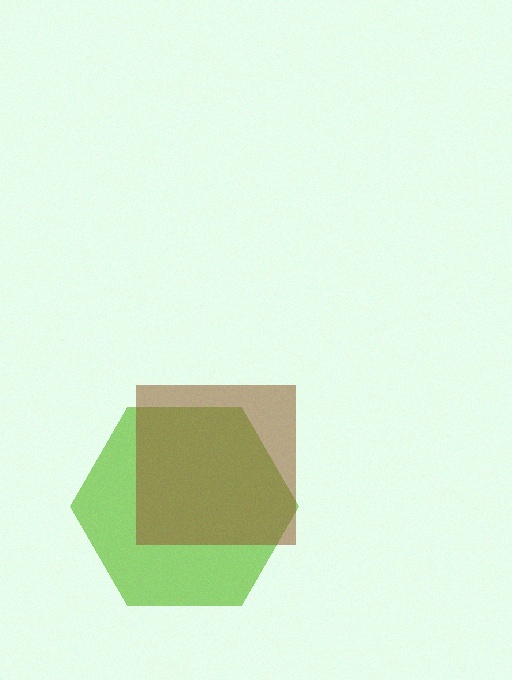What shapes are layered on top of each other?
The layered shapes are: a lime hexagon, a brown square.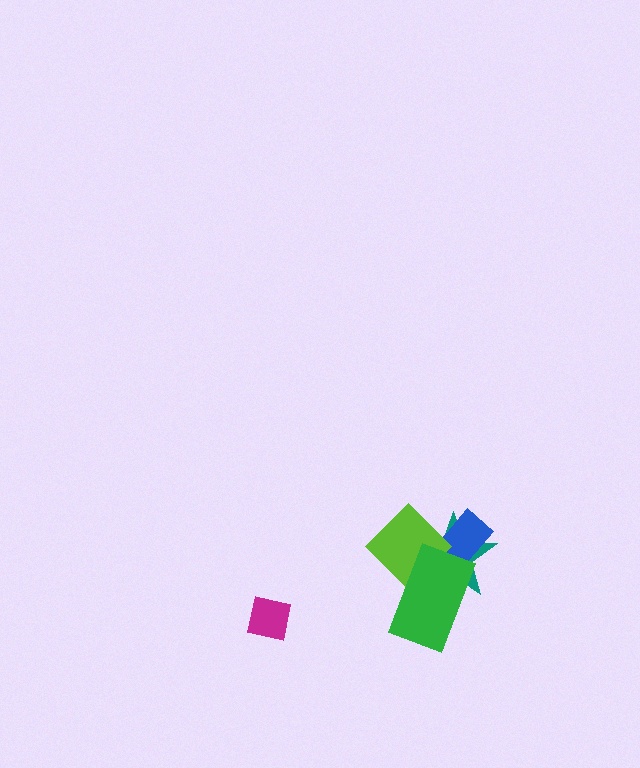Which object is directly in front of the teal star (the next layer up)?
The blue rectangle is directly in front of the teal star.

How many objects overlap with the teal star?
3 objects overlap with the teal star.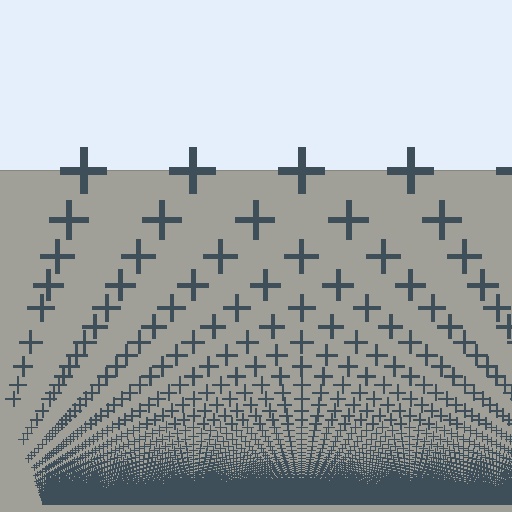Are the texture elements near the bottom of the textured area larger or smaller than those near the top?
Smaller. The gradient is inverted — elements near the bottom are smaller and denser.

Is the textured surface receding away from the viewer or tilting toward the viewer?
The surface appears to tilt toward the viewer. Texture elements get larger and sparser toward the top.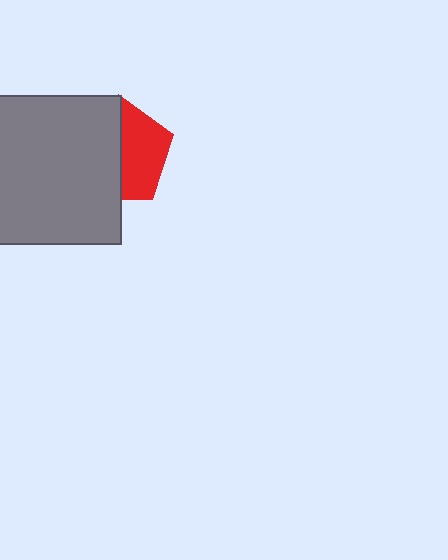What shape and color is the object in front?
The object in front is a gray rectangle.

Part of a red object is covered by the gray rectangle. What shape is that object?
It is a pentagon.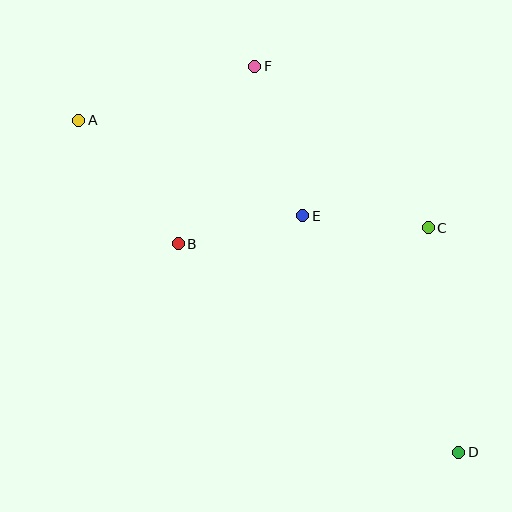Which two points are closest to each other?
Points C and E are closest to each other.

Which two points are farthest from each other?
Points A and D are farthest from each other.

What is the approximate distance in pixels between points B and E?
The distance between B and E is approximately 128 pixels.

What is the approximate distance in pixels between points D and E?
The distance between D and E is approximately 283 pixels.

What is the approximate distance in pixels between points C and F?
The distance between C and F is approximately 237 pixels.